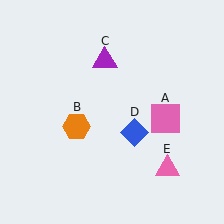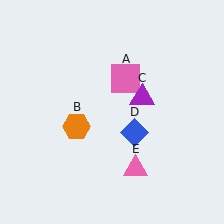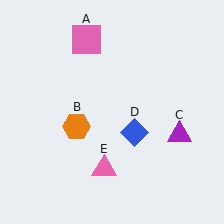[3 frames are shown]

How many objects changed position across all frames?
3 objects changed position: pink square (object A), purple triangle (object C), pink triangle (object E).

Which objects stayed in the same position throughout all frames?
Orange hexagon (object B) and blue diamond (object D) remained stationary.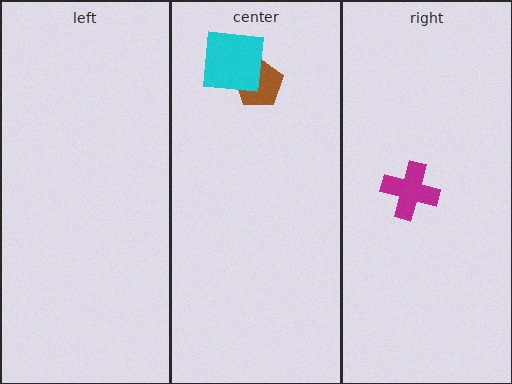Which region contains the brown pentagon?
The center region.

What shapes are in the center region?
The brown pentagon, the cyan square.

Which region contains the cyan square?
The center region.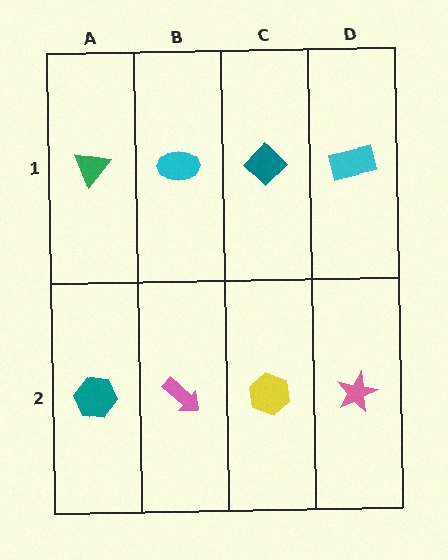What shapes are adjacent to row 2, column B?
A cyan ellipse (row 1, column B), a teal hexagon (row 2, column A), a yellow hexagon (row 2, column C).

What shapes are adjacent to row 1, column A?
A teal hexagon (row 2, column A), a cyan ellipse (row 1, column B).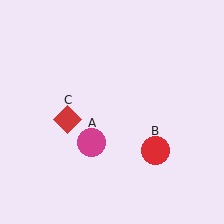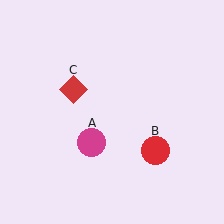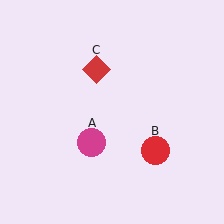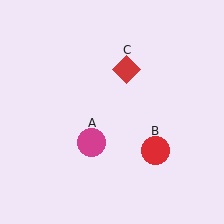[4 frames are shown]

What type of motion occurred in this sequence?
The red diamond (object C) rotated clockwise around the center of the scene.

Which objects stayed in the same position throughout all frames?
Magenta circle (object A) and red circle (object B) remained stationary.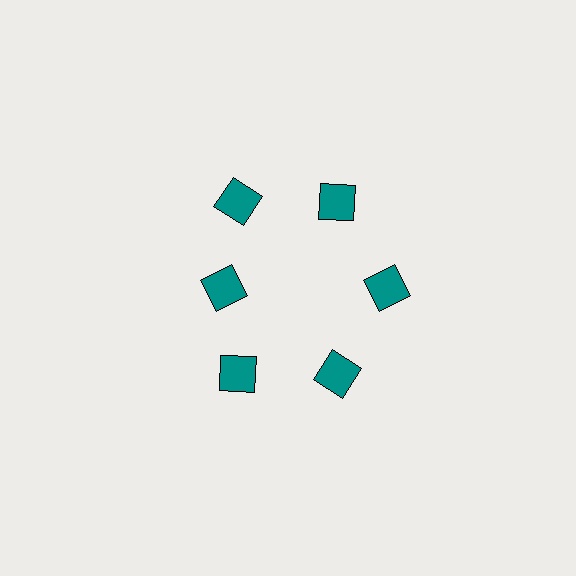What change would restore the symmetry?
The symmetry would be restored by moving it outward, back onto the ring so that all 6 squares sit at equal angles and equal distance from the center.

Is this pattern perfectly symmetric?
No. The 6 teal squares are arranged in a ring, but one element near the 9 o'clock position is pulled inward toward the center, breaking the 6-fold rotational symmetry.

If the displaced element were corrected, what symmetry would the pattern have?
It would have 6-fold rotational symmetry — the pattern would map onto itself every 60 degrees.